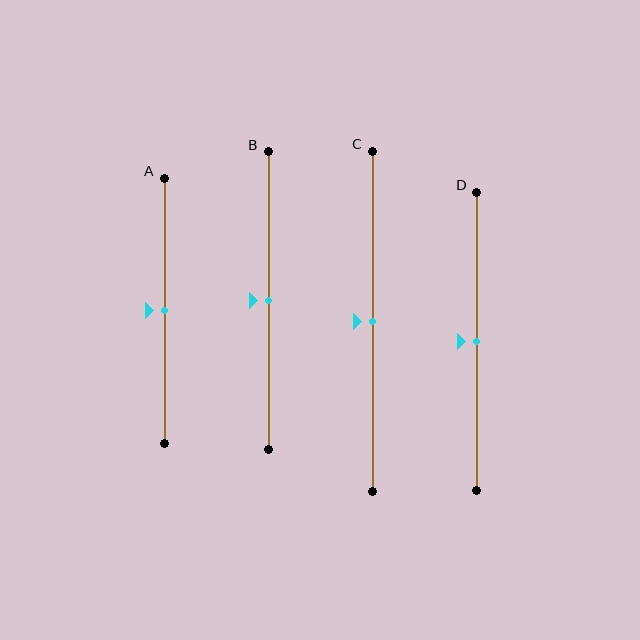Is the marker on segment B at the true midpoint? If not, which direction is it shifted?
Yes, the marker on segment B is at the true midpoint.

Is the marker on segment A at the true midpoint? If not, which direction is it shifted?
Yes, the marker on segment A is at the true midpoint.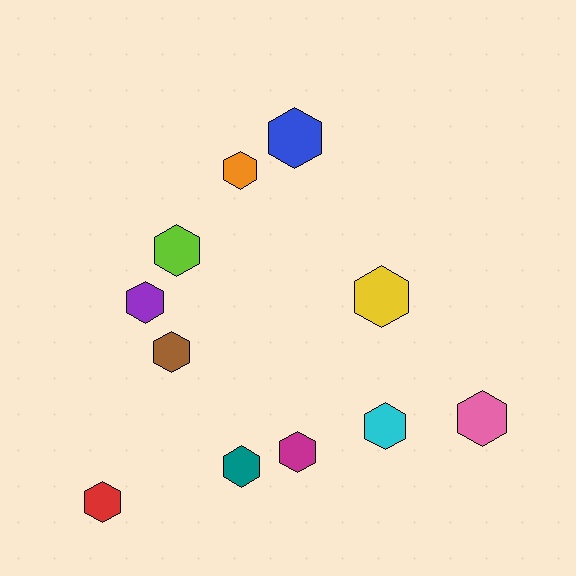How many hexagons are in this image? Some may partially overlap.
There are 11 hexagons.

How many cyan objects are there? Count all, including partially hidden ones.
There is 1 cyan object.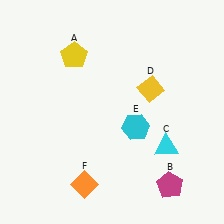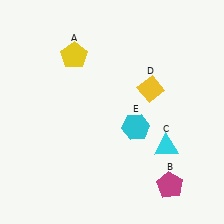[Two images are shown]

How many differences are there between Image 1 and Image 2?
There is 1 difference between the two images.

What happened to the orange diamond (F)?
The orange diamond (F) was removed in Image 2. It was in the bottom-left area of Image 1.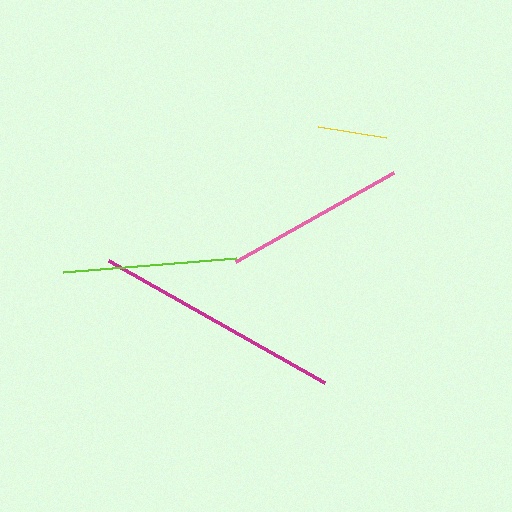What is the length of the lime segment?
The lime segment is approximately 173 pixels long.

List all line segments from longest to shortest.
From longest to shortest: magenta, pink, lime, yellow.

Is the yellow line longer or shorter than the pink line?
The pink line is longer than the yellow line.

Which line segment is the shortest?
The yellow line is the shortest at approximately 69 pixels.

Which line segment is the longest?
The magenta line is the longest at approximately 248 pixels.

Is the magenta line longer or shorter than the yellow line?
The magenta line is longer than the yellow line.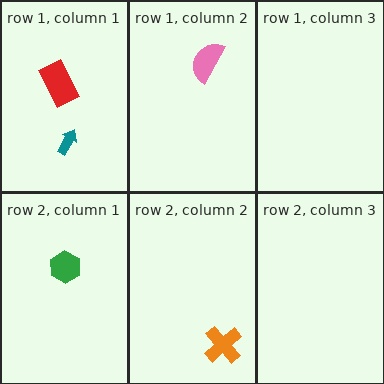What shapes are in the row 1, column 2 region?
The pink semicircle.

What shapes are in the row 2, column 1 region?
The green hexagon.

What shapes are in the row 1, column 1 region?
The teal arrow, the red rectangle.